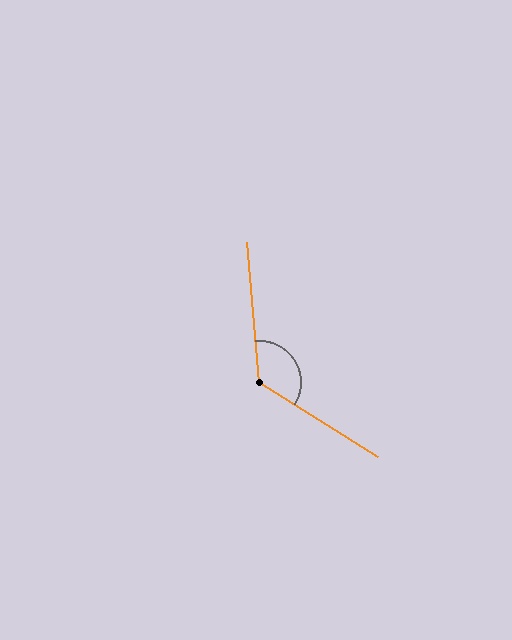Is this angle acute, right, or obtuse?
It is obtuse.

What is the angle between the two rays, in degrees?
Approximately 127 degrees.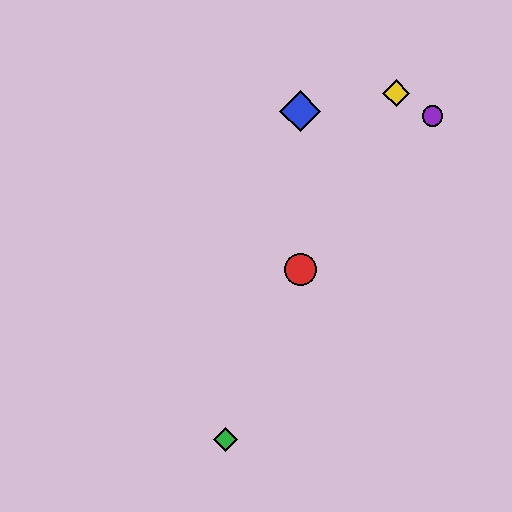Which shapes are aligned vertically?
The red circle, the blue diamond are aligned vertically.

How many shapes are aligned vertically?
2 shapes (the red circle, the blue diamond) are aligned vertically.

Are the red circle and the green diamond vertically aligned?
No, the red circle is at x≈300 and the green diamond is at x≈226.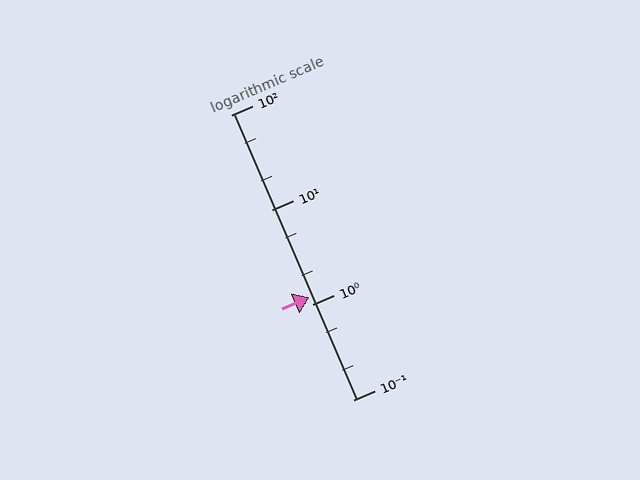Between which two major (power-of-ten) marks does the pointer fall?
The pointer is between 1 and 10.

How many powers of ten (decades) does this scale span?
The scale spans 3 decades, from 0.1 to 100.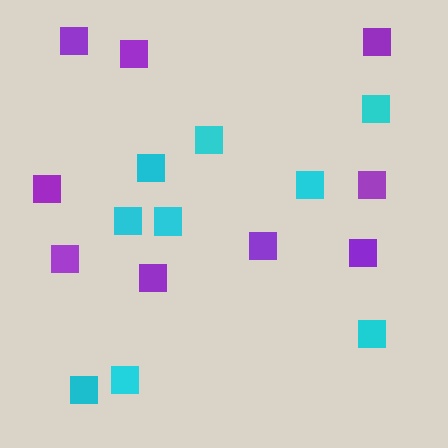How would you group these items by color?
There are 2 groups: one group of purple squares (9) and one group of cyan squares (9).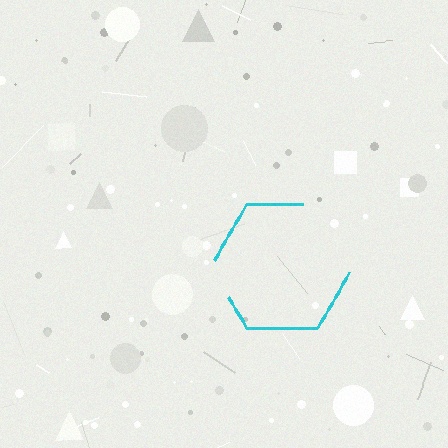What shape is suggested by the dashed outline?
The dashed outline suggests a hexagon.